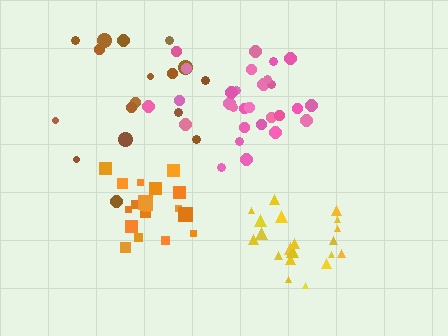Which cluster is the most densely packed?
Orange.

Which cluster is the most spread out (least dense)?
Brown.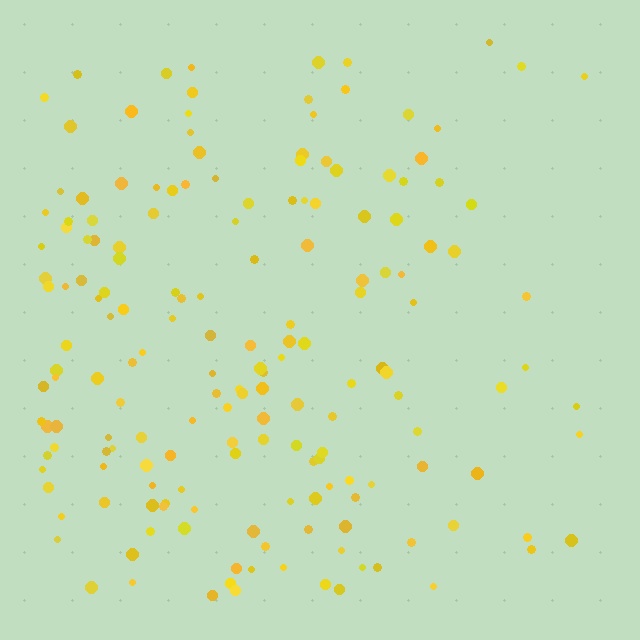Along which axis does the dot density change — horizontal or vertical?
Horizontal.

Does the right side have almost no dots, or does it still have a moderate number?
Still a moderate number, just noticeably fewer than the left.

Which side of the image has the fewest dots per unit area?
The right.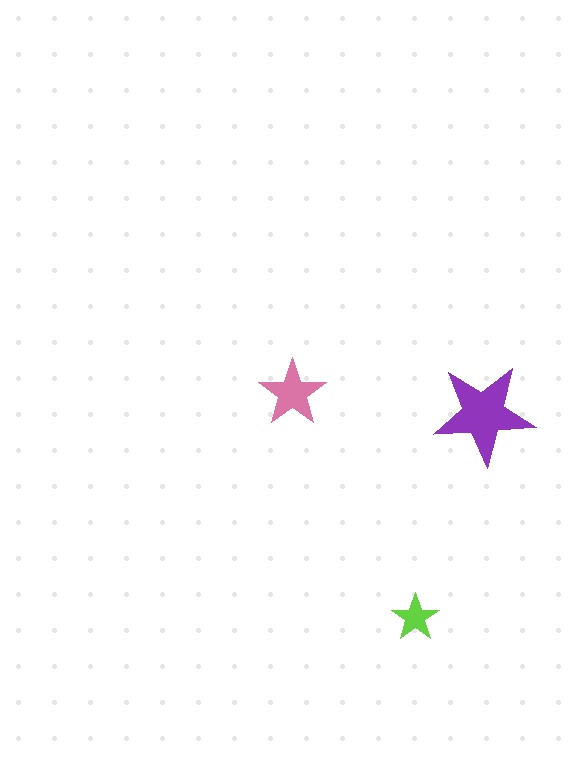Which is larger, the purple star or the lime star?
The purple one.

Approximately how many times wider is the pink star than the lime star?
About 1.5 times wider.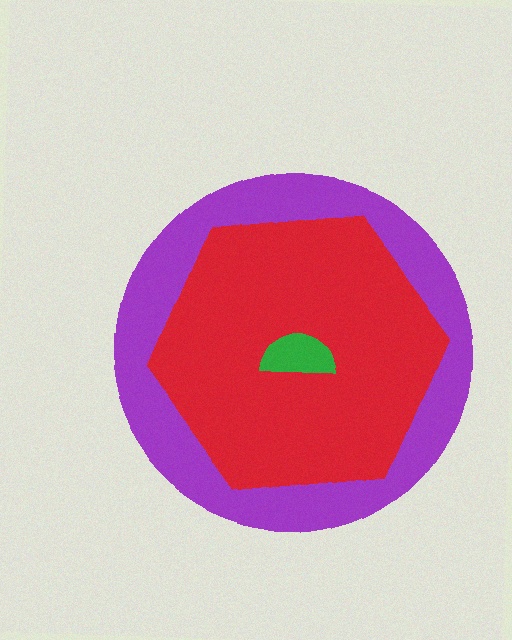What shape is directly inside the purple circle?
The red hexagon.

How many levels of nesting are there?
3.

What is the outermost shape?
The purple circle.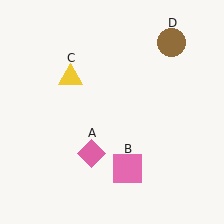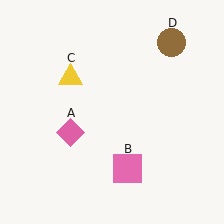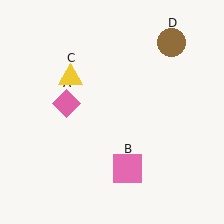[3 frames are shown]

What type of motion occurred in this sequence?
The pink diamond (object A) rotated clockwise around the center of the scene.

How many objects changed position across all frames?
1 object changed position: pink diamond (object A).